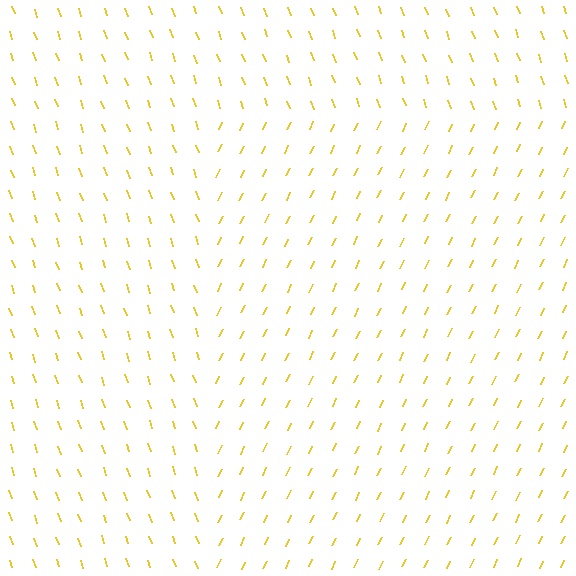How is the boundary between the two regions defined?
The boundary is defined purely by a change in line orientation (approximately 45 degrees difference). All lines are the same color and thickness.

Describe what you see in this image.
The image is filled with small yellow line segments. A rectangle region in the image has lines oriented differently from the surrounding lines, creating a visible texture boundary.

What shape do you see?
I see a rectangle.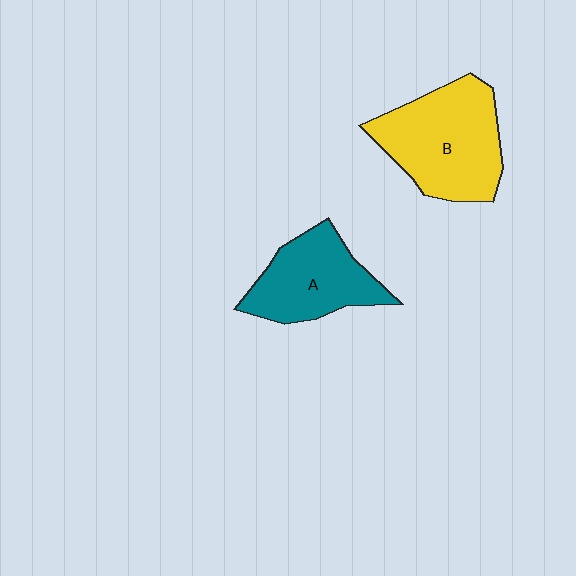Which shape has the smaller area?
Shape A (teal).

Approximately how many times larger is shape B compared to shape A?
Approximately 1.3 times.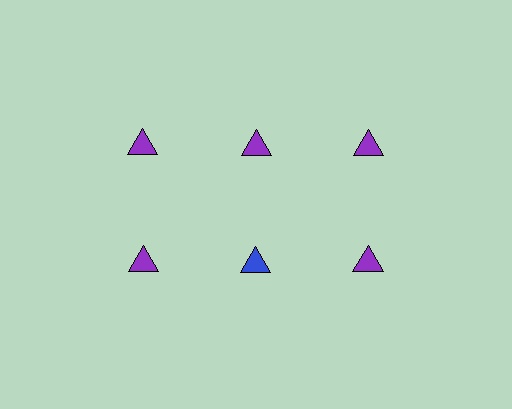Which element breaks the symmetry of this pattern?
The blue triangle in the second row, second from left column breaks the symmetry. All other shapes are purple triangles.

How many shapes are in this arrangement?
There are 6 shapes arranged in a grid pattern.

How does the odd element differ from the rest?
It has a different color: blue instead of purple.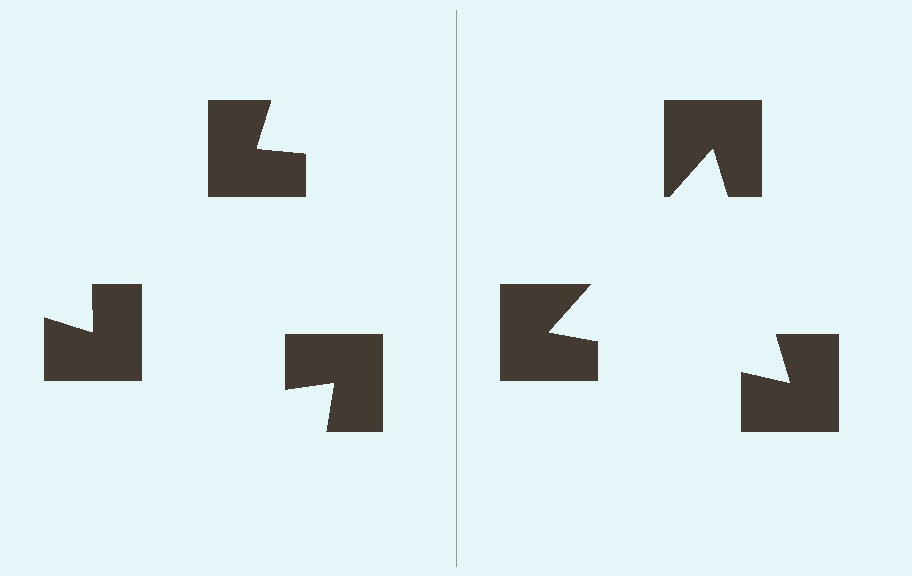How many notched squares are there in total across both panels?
6 — 3 on each side.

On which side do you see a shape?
An illusory triangle appears on the right side. On the left side the wedge cuts are rotated, so no coherent shape forms.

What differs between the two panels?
The notched squares are positioned identically on both sides; only the wedge orientations differ. On the right they align to a triangle; on the left they are misaligned.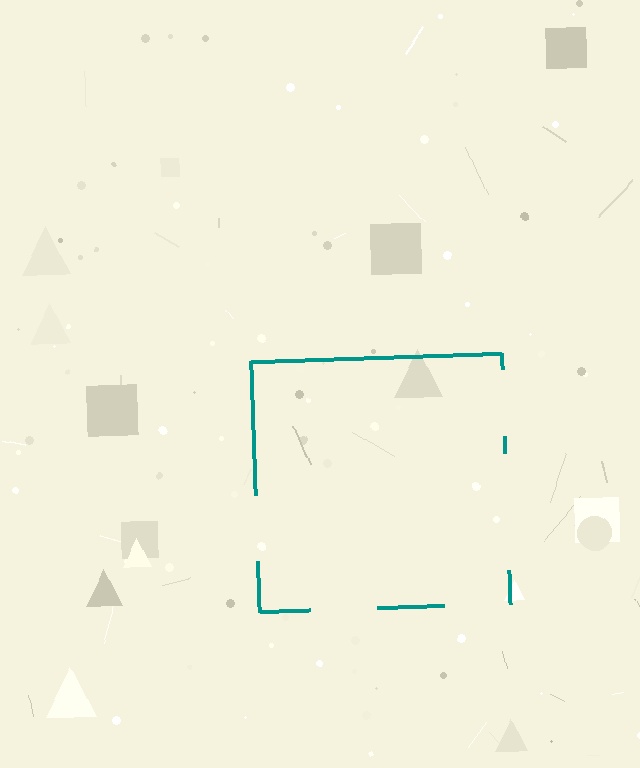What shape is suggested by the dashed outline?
The dashed outline suggests a square.